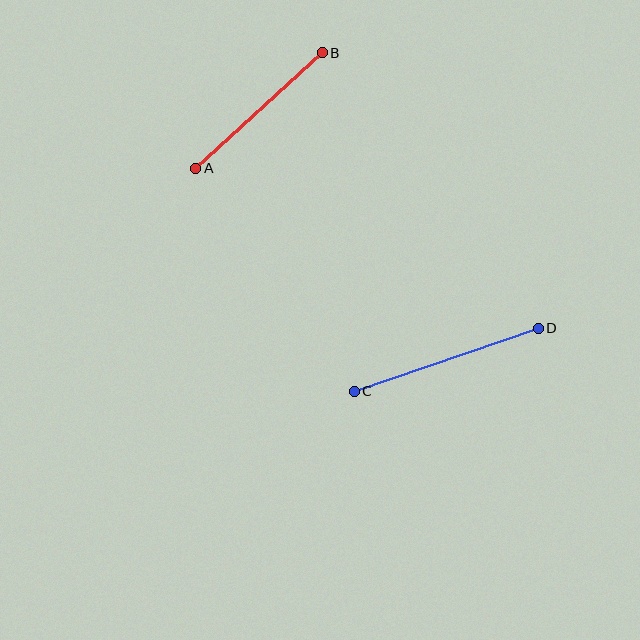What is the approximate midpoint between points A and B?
The midpoint is at approximately (259, 111) pixels.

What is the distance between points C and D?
The distance is approximately 195 pixels.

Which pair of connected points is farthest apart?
Points C and D are farthest apart.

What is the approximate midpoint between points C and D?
The midpoint is at approximately (446, 360) pixels.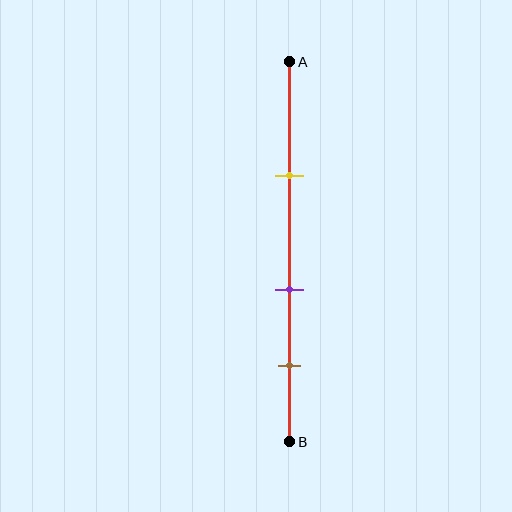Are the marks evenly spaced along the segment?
Yes, the marks are approximately evenly spaced.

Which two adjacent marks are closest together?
The purple and brown marks are the closest adjacent pair.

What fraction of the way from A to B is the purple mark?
The purple mark is approximately 60% (0.6) of the way from A to B.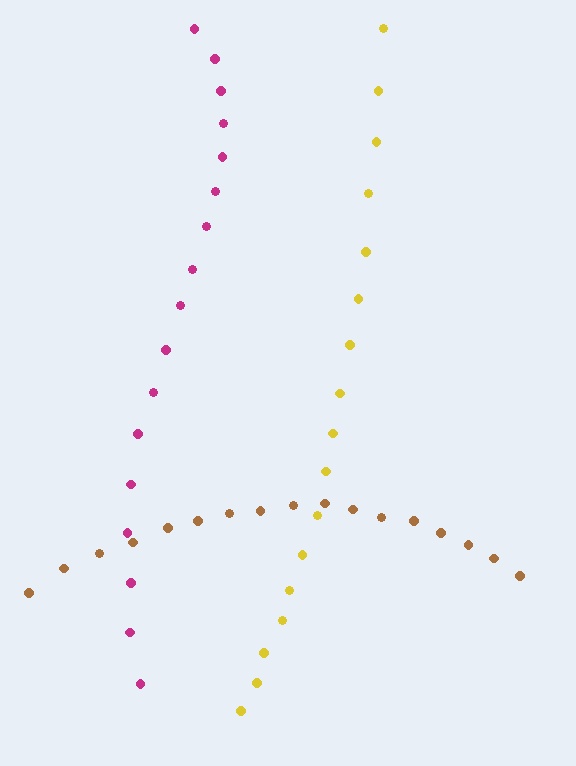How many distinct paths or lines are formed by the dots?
There are 3 distinct paths.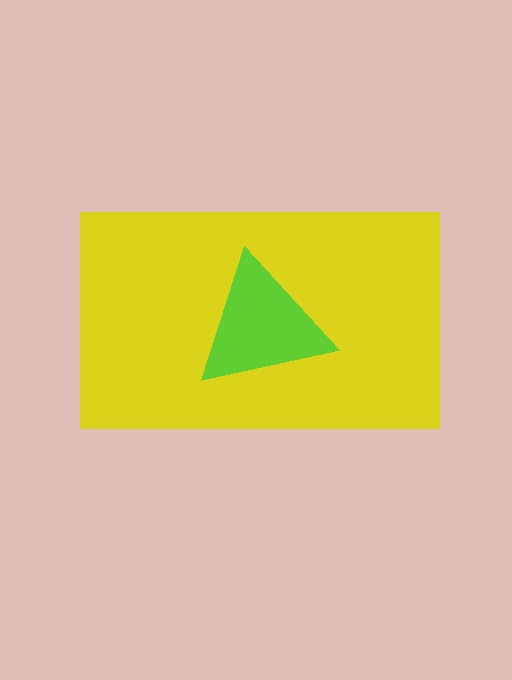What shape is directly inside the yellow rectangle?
The lime triangle.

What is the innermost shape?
The lime triangle.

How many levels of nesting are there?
2.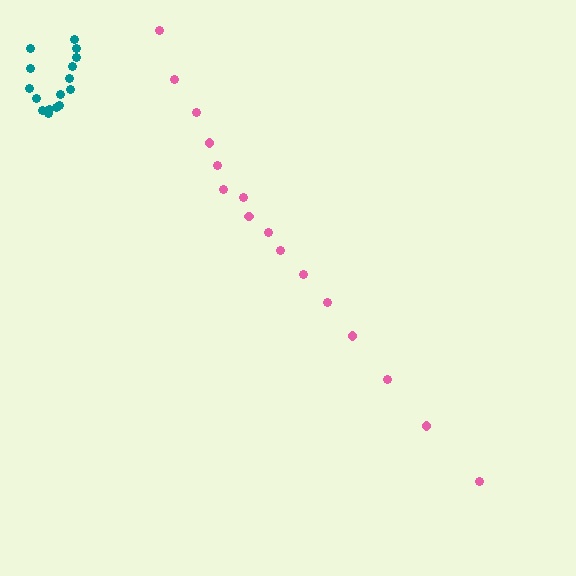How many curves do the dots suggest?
There are 2 distinct paths.